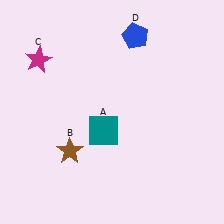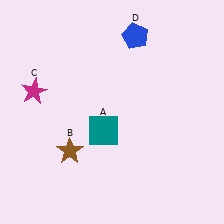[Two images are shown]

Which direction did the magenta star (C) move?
The magenta star (C) moved down.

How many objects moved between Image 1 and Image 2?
1 object moved between the two images.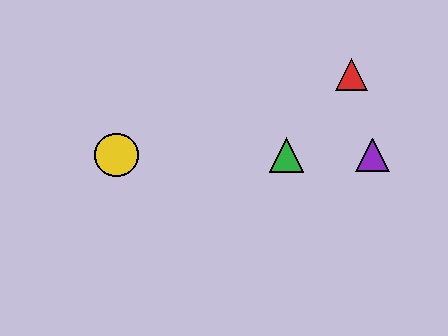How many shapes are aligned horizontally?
4 shapes (the blue triangle, the green triangle, the yellow circle, the purple triangle) are aligned horizontally.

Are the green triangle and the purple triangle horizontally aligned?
Yes, both are at y≈155.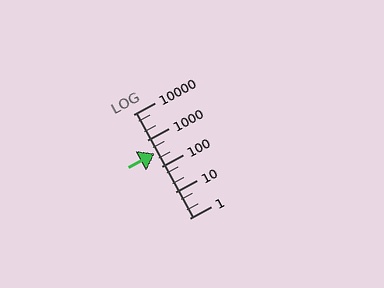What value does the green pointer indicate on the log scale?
The pointer indicates approximately 310.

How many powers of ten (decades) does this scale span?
The scale spans 4 decades, from 1 to 10000.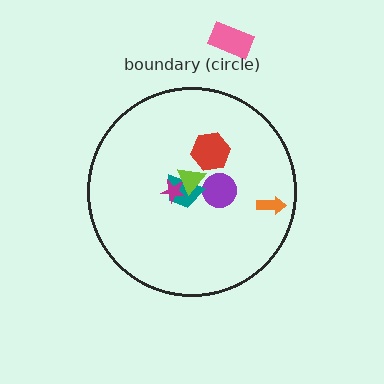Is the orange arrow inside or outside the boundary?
Inside.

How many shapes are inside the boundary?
6 inside, 1 outside.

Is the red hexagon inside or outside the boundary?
Inside.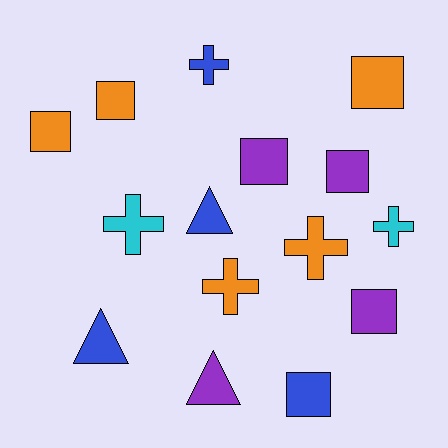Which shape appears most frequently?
Square, with 7 objects.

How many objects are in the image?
There are 15 objects.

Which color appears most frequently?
Orange, with 5 objects.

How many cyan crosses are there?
There are 2 cyan crosses.